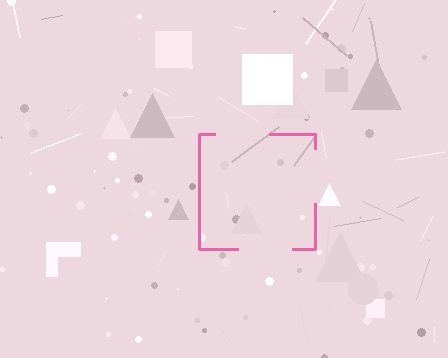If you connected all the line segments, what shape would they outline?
They would outline a square.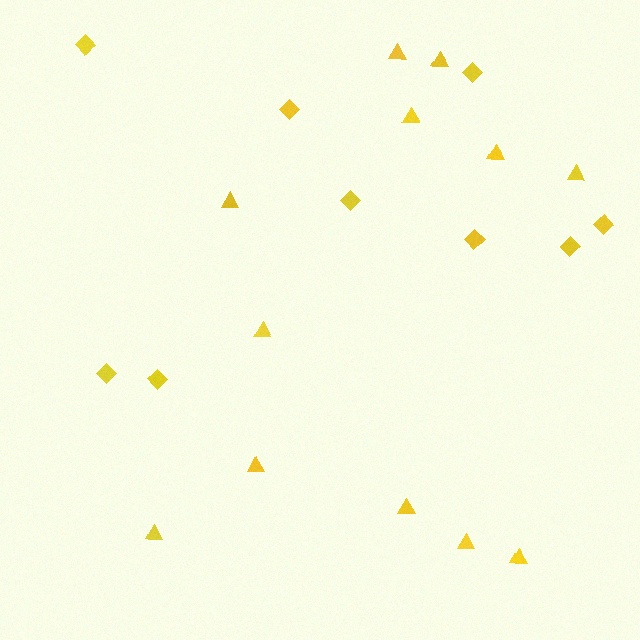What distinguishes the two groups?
There are 2 groups: one group of triangles (12) and one group of diamonds (9).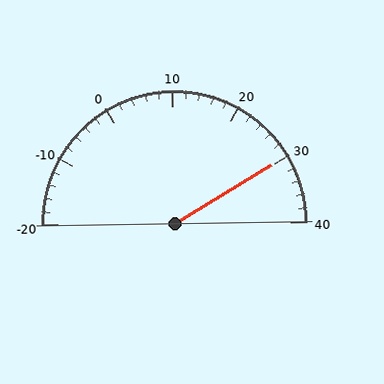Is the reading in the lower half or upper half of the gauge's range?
The reading is in the upper half of the range (-20 to 40).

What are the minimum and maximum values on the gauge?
The gauge ranges from -20 to 40.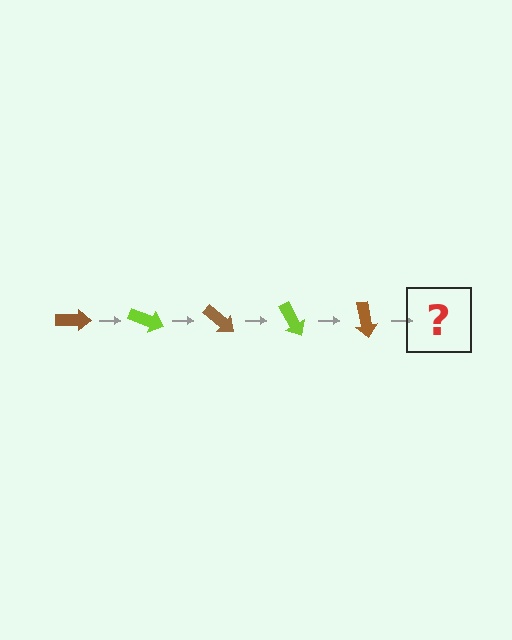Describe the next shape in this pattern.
It should be a lime arrow, rotated 100 degrees from the start.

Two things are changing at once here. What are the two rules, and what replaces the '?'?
The two rules are that it rotates 20 degrees each step and the color cycles through brown and lime. The '?' should be a lime arrow, rotated 100 degrees from the start.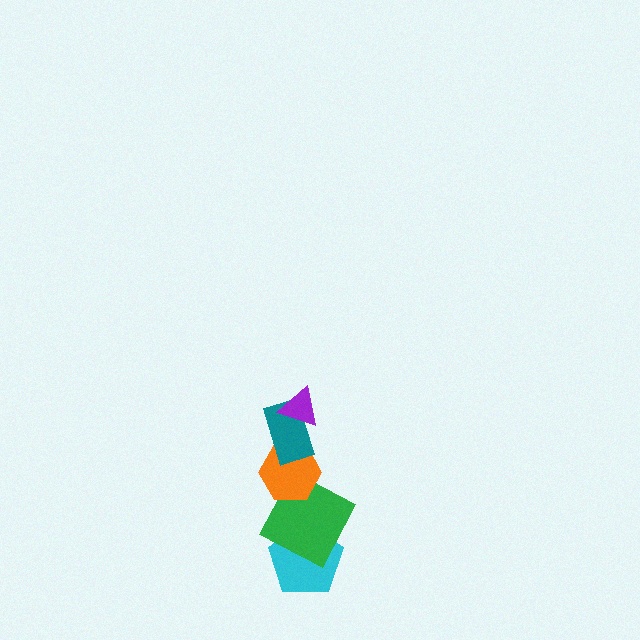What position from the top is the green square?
The green square is 4th from the top.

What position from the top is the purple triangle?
The purple triangle is 1st from the top.